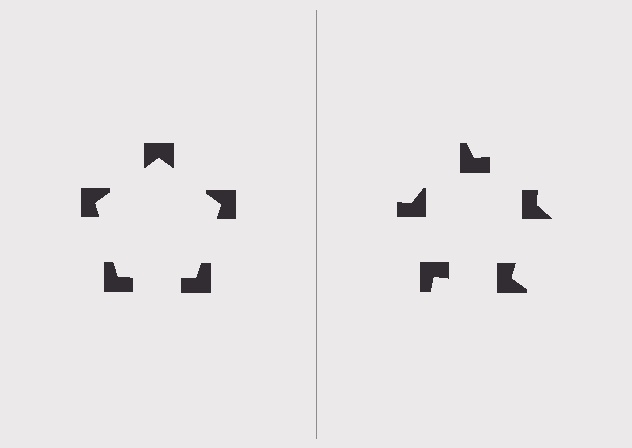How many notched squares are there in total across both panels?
10 — 5 on each side.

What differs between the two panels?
The notched squares are positioned identically on both sides; only the wedge orientations differ. On the left they align to a pentagon; on the right they are misaligned.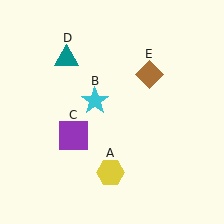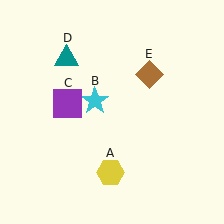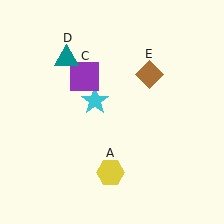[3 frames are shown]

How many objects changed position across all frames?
1 object changed position: purple square (object C).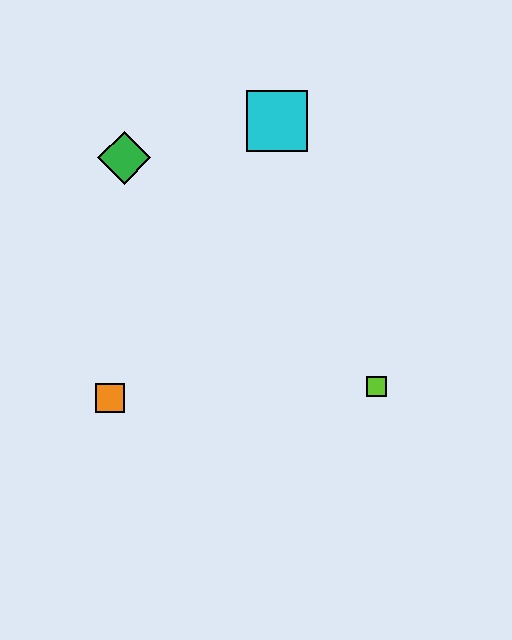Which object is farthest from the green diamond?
The lime square is farthest from the green diamond.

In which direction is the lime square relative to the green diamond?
The lime square is to the right of the green diamond.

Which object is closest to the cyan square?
The green diamond is closest to the cyan square.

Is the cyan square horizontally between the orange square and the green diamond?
No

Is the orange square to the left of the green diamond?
Yes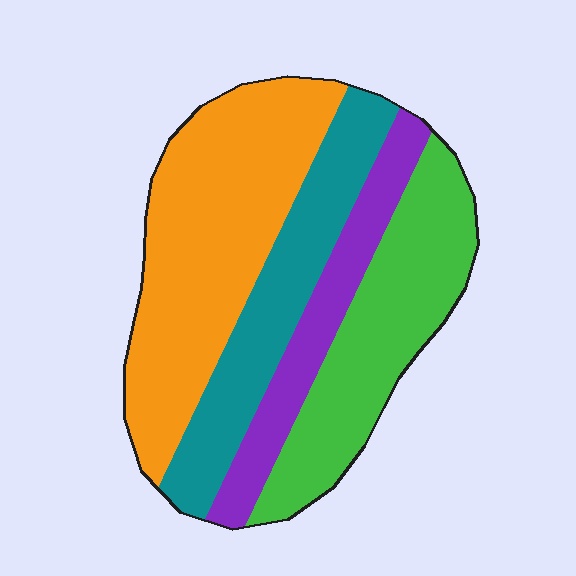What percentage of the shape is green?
Green covers 26% of the shape.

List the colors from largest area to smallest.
From largest to smallest: orange, green, teal, purple.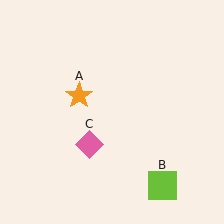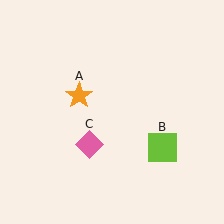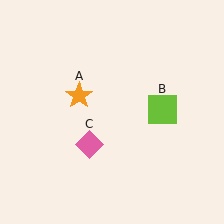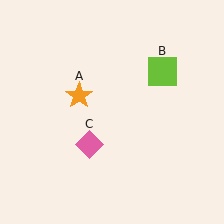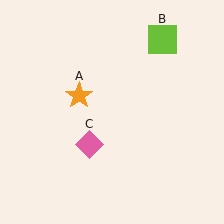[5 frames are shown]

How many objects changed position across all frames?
1 object changed position: lime square (object B).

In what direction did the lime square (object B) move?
The lime square (object B) moved up.